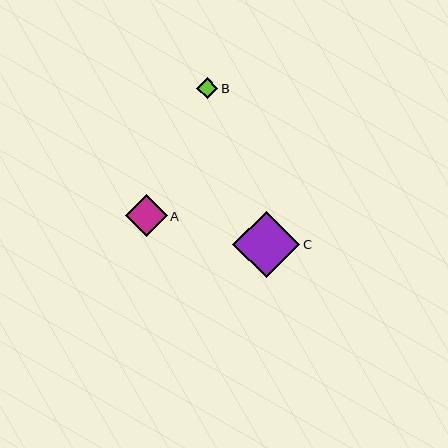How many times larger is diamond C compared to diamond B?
Diamond C is approximately 3.2 times the size of diamond B.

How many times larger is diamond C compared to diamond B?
Diamond C is approximately 3.2 times the size of diamond B.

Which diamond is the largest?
Diamond C is the largest with a size of approximately 67 pixels.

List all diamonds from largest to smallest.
From largest to smallest: C, A, B.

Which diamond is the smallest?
Diamond B is the smallest with a size of approximately 21 pixels.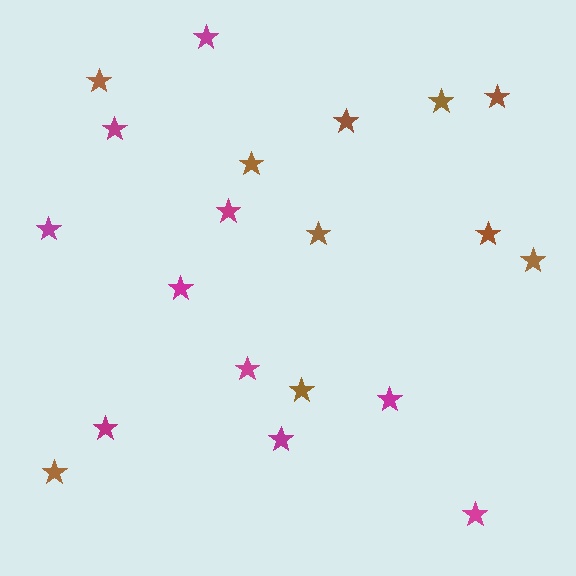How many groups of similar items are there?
There are 2 groups: one group of magenta stars (10) and one group of brown stars (10).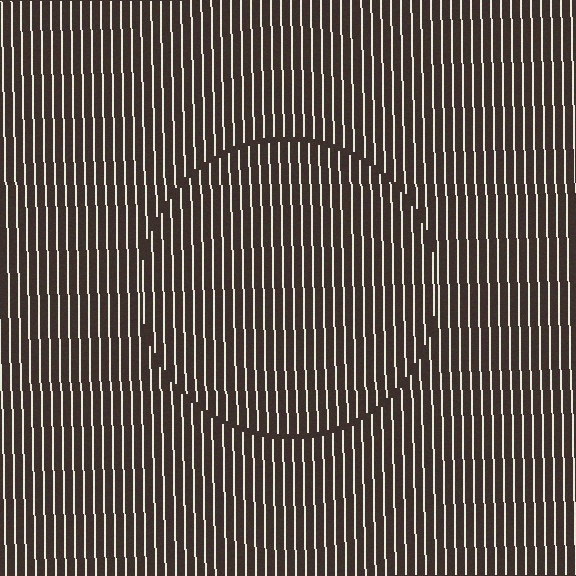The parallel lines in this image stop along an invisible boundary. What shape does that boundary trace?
An illusory circle. The interior of the shape contains the same grating, shifted by half a period — the contour is defined by the phase discontinuity where line-ends from the inner and outer gratings abut.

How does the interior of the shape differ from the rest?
The interior of the shape contains the same grating, shifted by half a period — the contour is defined by the phase discontinuity where line-ends from the inner and outer gratings abut.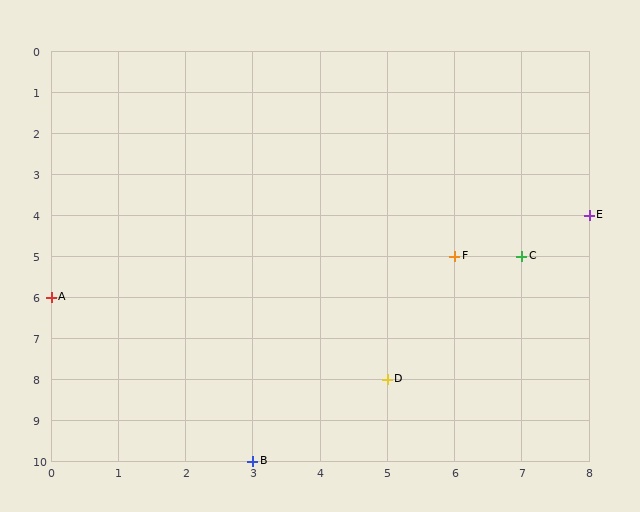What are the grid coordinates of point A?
Point A is at grid coordinates (0, 6).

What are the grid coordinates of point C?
Point C is at grid coordinates (7, 5).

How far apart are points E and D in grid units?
Points E and D are 3 columns and 4 rows apart (about 5.0 grid units diagonally).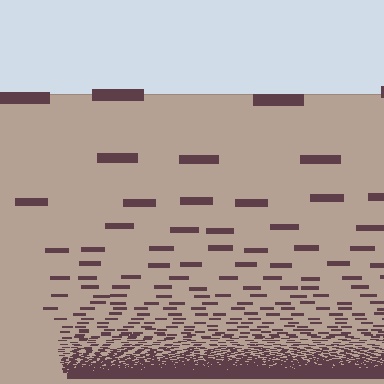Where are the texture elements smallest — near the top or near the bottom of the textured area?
Near the bottom.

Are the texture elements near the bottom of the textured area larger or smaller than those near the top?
Smaller. The gradient is inverted — elements near the bottom are smaller and denser.